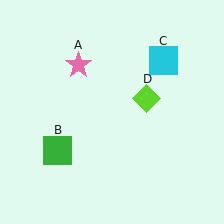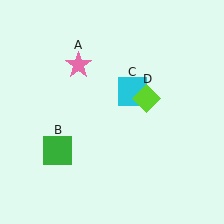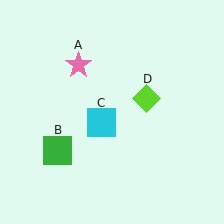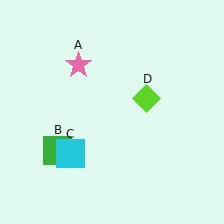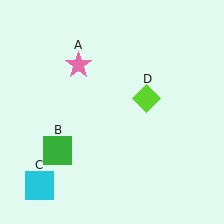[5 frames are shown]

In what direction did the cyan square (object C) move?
The cyan square (object C) moved down and to the left.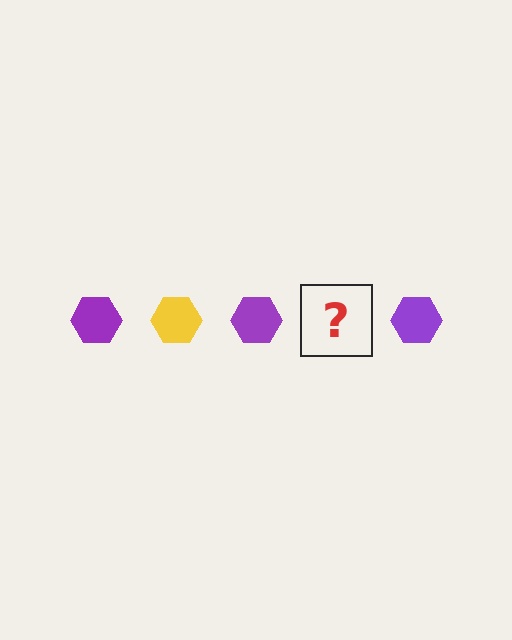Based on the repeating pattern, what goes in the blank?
The blank should be a yellow hexagon.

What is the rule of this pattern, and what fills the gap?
The rule is that the pattern cycles through purple, yellow hexagons. The gap should be filled with a yellow hexagon.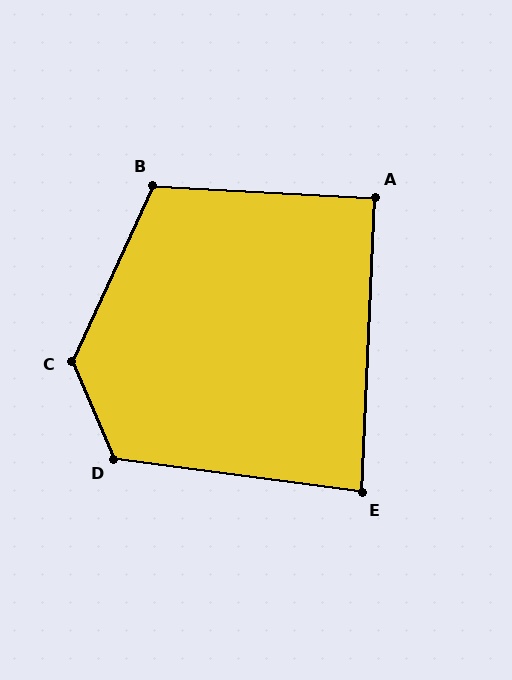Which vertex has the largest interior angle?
C, at approximately 132 degrees.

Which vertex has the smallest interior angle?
E, at approximately 85 degrees.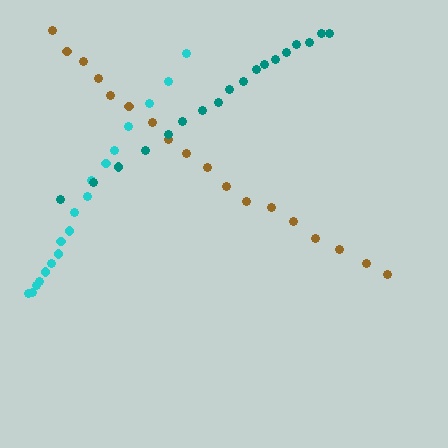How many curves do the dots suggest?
There are 3 distinct paths.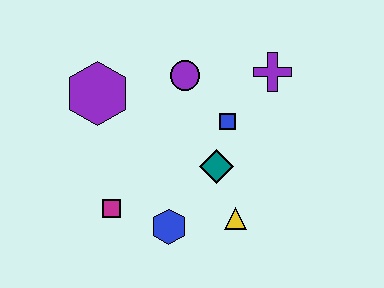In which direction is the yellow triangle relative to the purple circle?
The yellow triangle is below the purple circle.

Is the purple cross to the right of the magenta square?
Yes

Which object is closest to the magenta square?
The blue hexagon is closest to the magenta square.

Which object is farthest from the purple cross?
The magenta square is farthest from the purple cross.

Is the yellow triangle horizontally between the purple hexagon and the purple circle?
No